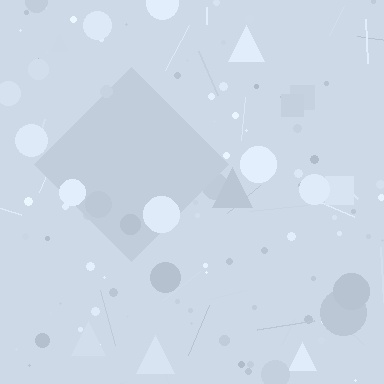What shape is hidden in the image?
A diamond is hidden in the image.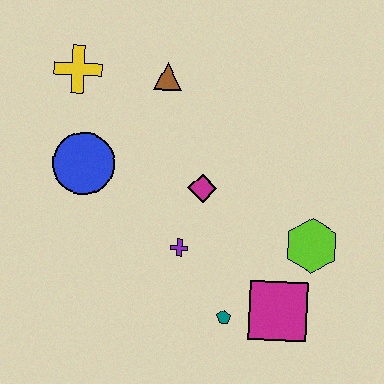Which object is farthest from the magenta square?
The yellow cross is farthest from the magenta square.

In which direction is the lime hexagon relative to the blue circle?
The lime hexagon is to the right of the blue circle.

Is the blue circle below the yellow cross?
Yes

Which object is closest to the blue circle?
The yellow cross is closest to the blue circle.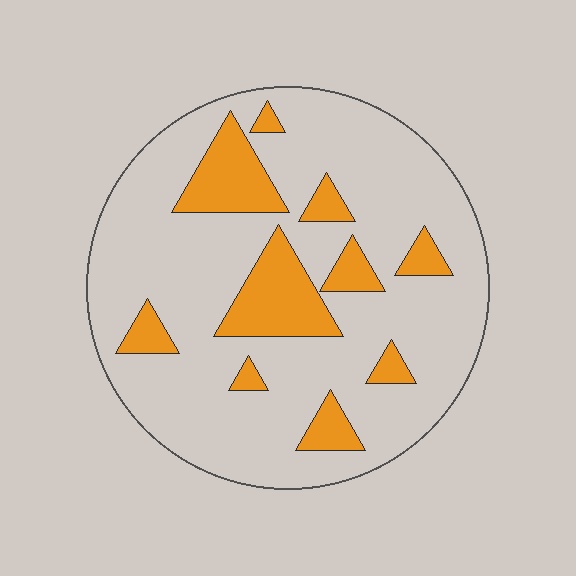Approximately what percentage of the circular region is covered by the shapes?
Approximately 20%.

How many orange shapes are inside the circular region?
10.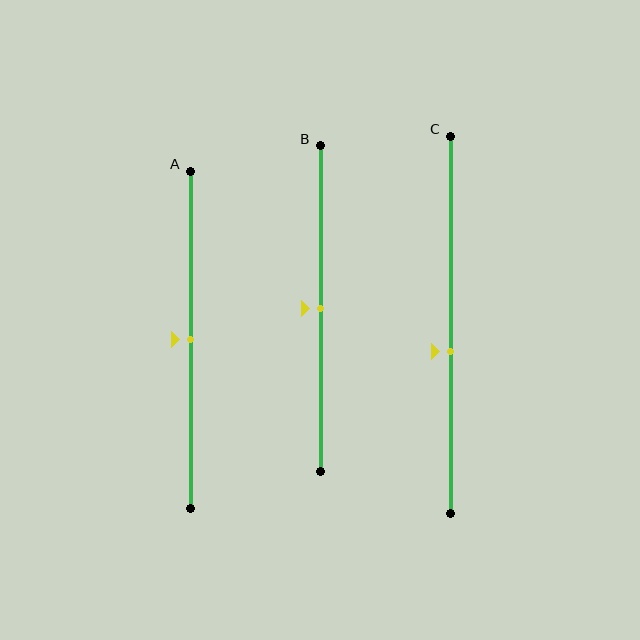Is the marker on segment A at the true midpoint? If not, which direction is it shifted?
Yes, the marker on segment A is at the true midpoint.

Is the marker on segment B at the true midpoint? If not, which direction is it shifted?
Yes, the marker on segment B is at the true midpoint.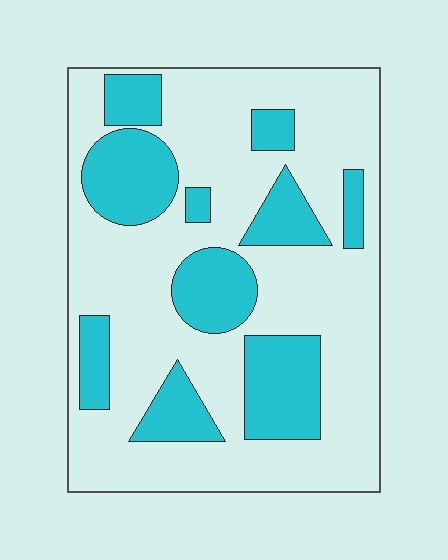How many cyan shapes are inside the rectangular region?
10.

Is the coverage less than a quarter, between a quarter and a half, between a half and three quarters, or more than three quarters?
Between a quarter and a half.